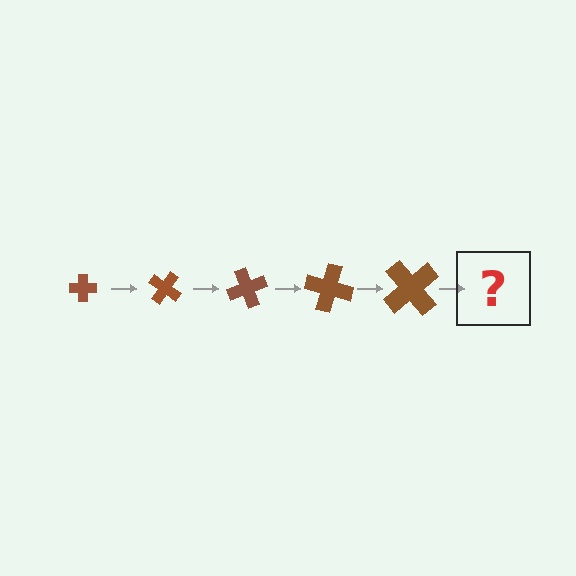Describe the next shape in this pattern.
It should be a cross, larger than the previous one and rotated 175 degrees from the start.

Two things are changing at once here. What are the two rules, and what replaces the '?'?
The two rules are that the cross grows larger each step and it rotates 35 degrees each step. The '?' should be a cross, larger than the previous one and rotated 175 degrees from the start.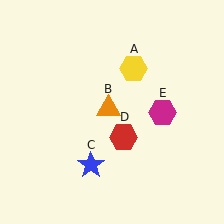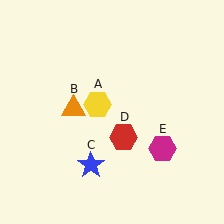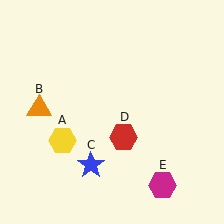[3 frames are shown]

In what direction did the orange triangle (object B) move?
The orange triangle (object B) moved left.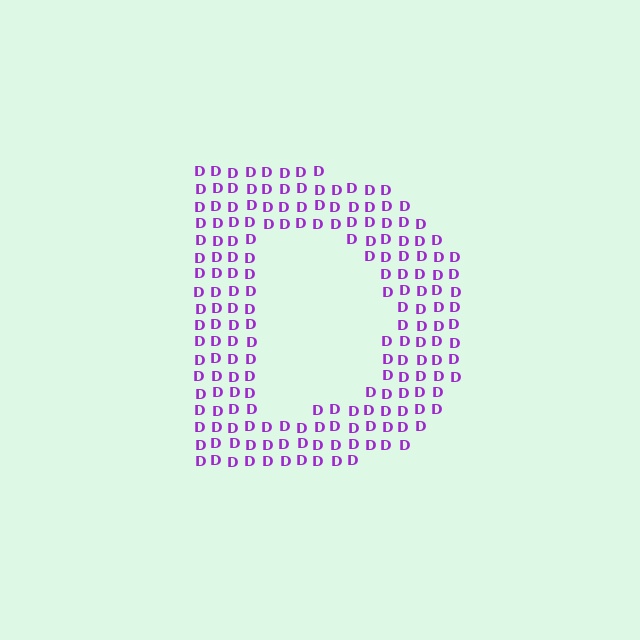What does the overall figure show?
The overall figure shows the letter D.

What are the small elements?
The small elements are letter D's.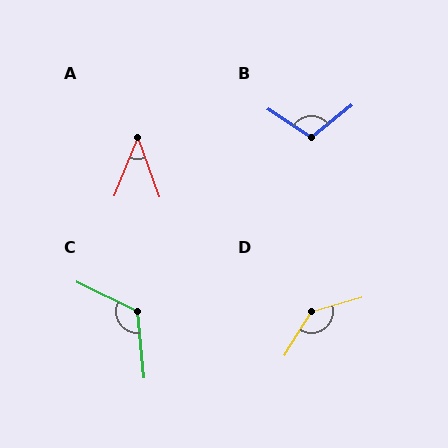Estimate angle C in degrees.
Approximately 122 degrees.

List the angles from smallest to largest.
A (42°), B (108°), C (122°), D (137°).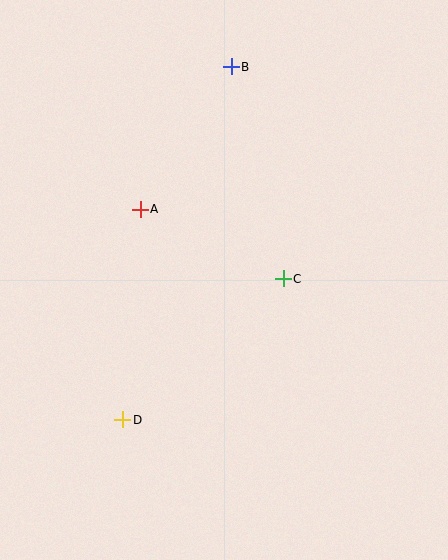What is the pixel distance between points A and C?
The distance between A and C is 159 pixels.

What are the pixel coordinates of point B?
Point B is at (231, 67).